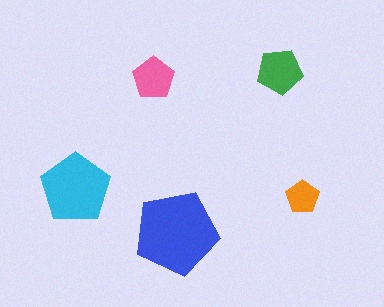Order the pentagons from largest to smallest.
the blue one, the cyan one, the green one, the pink one, the orange one.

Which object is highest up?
The green pentagon is topmost.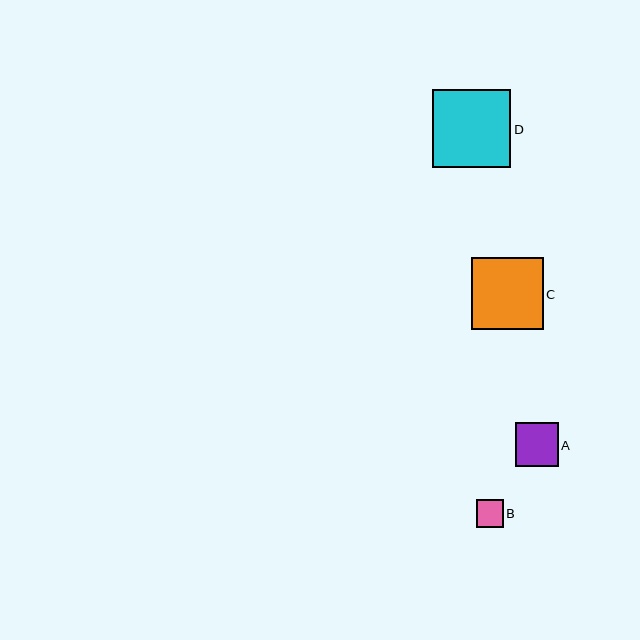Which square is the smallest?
Square B is the smallest with a size of approximately 27 pixels.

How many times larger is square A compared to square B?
Square A is approximately 1.6 times the size of square B.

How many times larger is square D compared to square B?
Square D is approximately 2.9 times the size of square B.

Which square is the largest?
Square D is the largest with a size of approximately 78 pixels.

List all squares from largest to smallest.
From largest to smallest: D, C, A, B.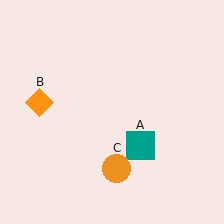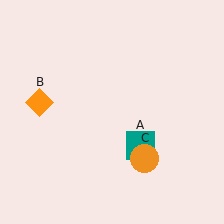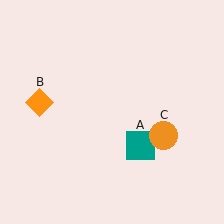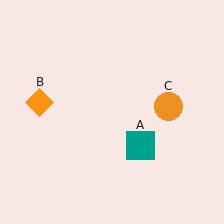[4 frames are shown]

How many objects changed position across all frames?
1 object changed position: orange circle (object C).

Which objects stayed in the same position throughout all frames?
Teal square (object A) and orange diamond (object B) remained stationary.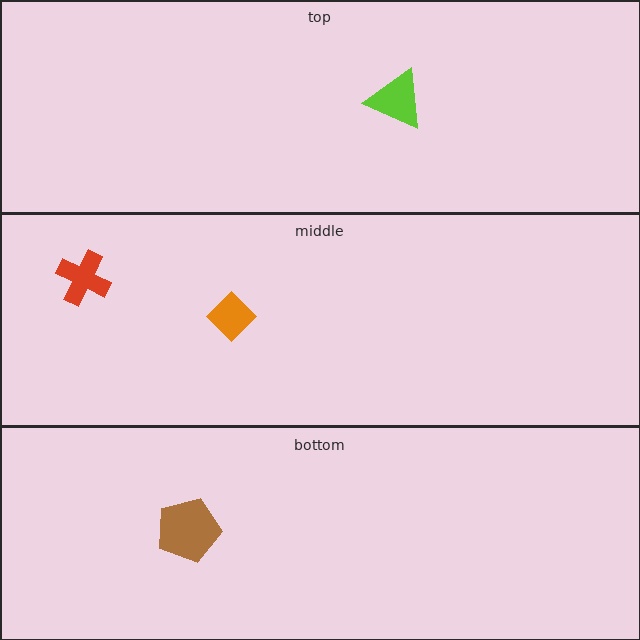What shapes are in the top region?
The lime triangle.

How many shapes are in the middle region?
2.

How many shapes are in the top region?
1.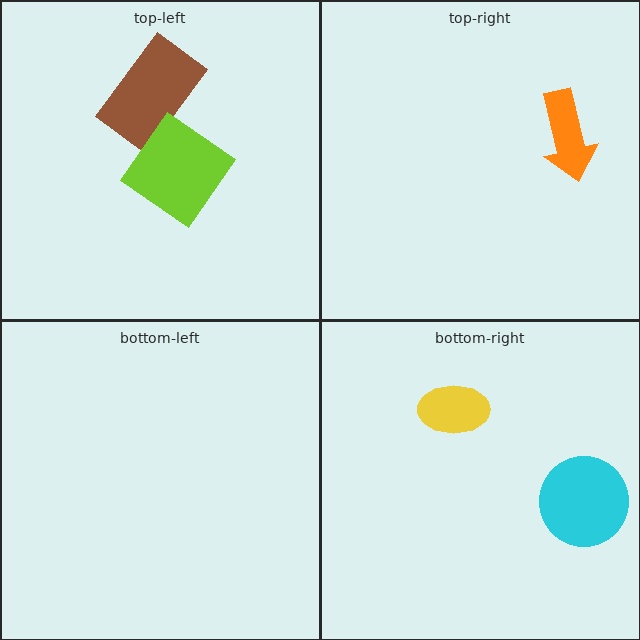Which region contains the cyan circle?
The bottom-right region.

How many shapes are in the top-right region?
1.